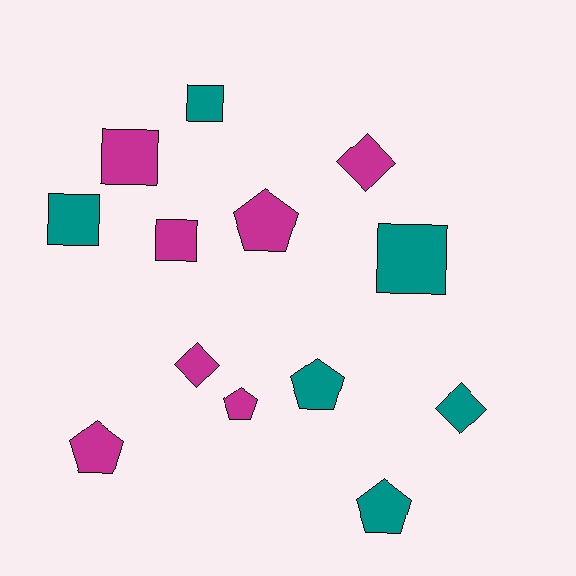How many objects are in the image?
There are 13 objects.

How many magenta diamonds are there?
There are 2 magenta diamonds.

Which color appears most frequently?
Magenta, with 7 objects.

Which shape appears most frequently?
Square, with 5 objects.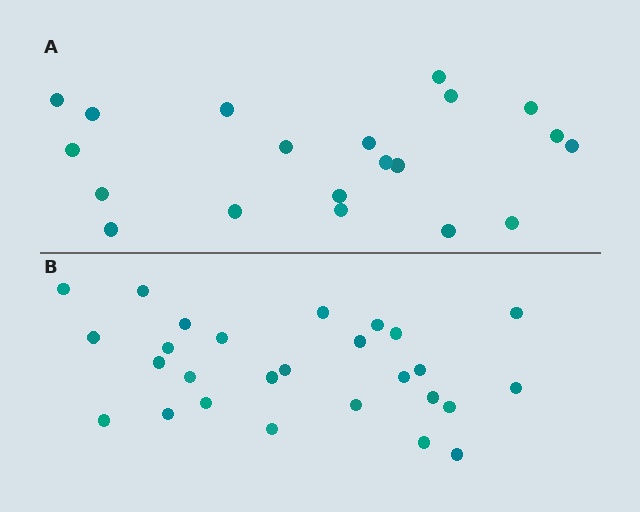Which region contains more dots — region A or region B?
Region B (the bottom region) has more dots.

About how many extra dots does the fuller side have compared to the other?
Region B has roughly 8 or so more dots than region A.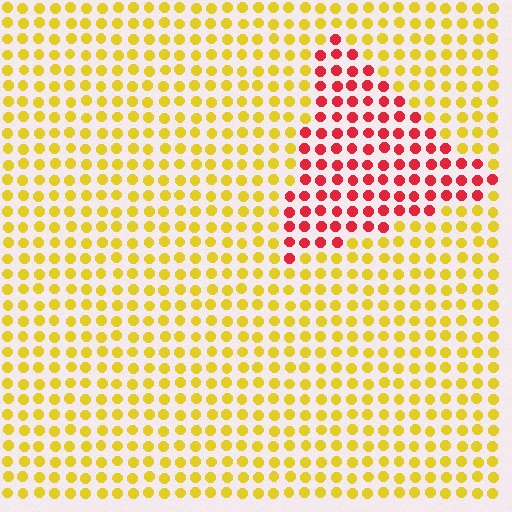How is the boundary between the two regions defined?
The boundary is defined purely by a slight shift in hue (about 61 degrees). Spacing, size, and orientation are identical on both sides.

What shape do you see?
I see a triangle.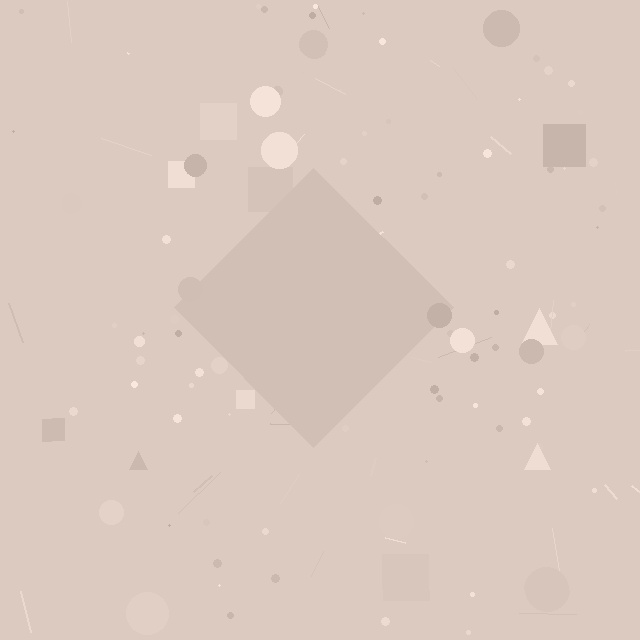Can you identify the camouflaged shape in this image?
The camouflaged shape is a diamond.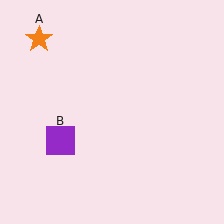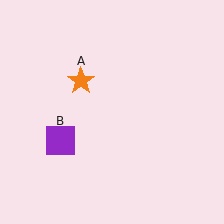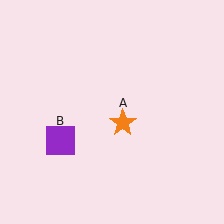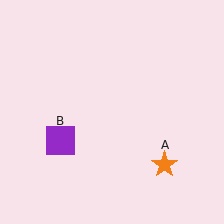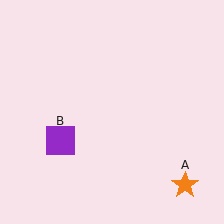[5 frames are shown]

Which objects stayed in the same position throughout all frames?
Purple square (object B) remained stationary.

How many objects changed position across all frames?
1 object changed position: orange star (object A).